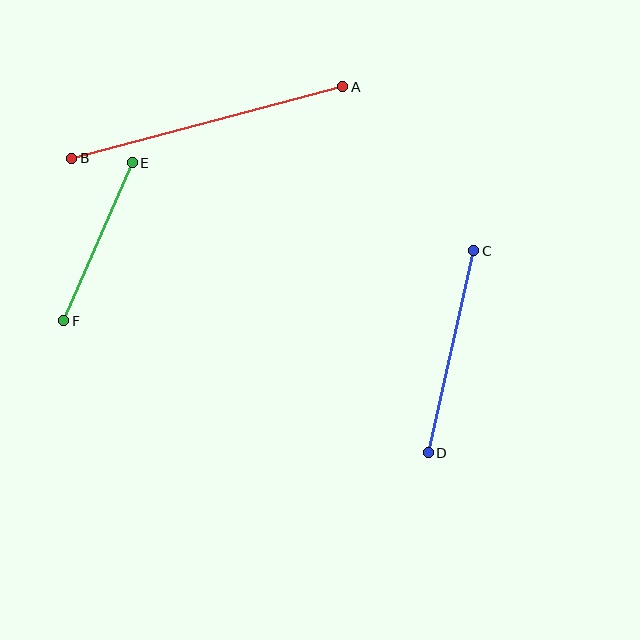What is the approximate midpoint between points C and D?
The midpoint is at approximately (451, 352) pixels.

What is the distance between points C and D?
The distance is approximately 207 pixels.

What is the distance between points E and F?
The distance is approximately 173 pixels.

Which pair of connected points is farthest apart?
Points A and B are farthest apart.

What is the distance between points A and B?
The distance is approximately 281 pixels.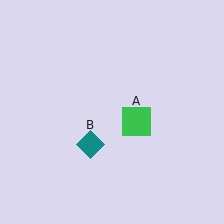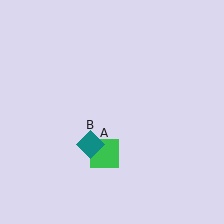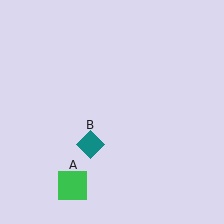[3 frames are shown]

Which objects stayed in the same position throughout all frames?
Teal diamond (object B) remained stationary.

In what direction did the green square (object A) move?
The green square (object A) moved down and to the left.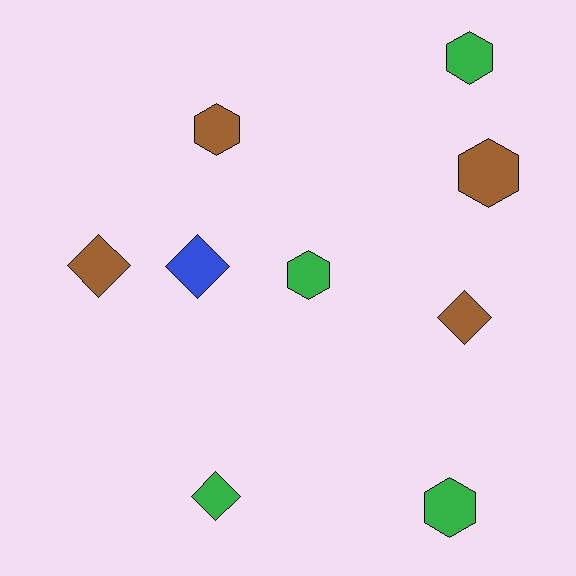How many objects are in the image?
There are 9 objects.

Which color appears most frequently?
Green, with 4 objects.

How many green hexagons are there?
There are 3 green hexagons.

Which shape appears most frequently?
Hexagon, with 5 objects.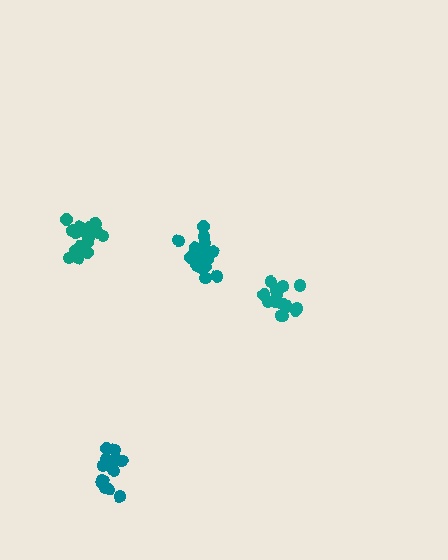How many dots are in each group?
Group 1: 15 dots, Group 2: 18 dots, Group 3: 15 dots, Group 4: 18 dots (66 total).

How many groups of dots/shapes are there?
There are 4 groups.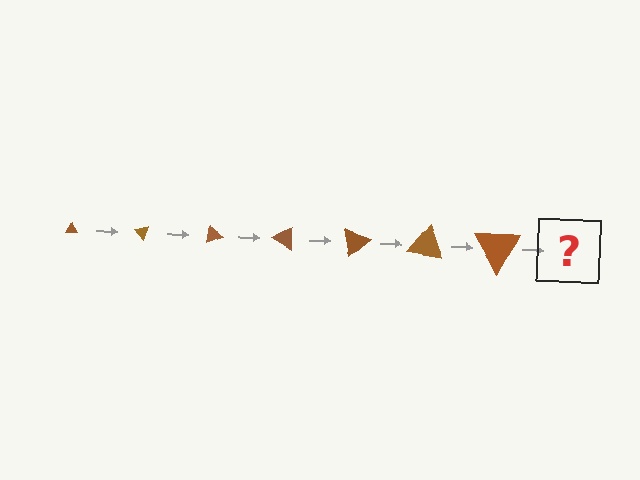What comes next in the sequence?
The next element should be a triangle, larger than the previous one and rotated 350 degrees from the start.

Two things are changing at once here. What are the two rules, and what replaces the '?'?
The two rules are that the triangle grows larger each step and it rotates 50 degrees each step. The '?' should be a triangle, larger than the previous one and rotated 350 degrees from the start.